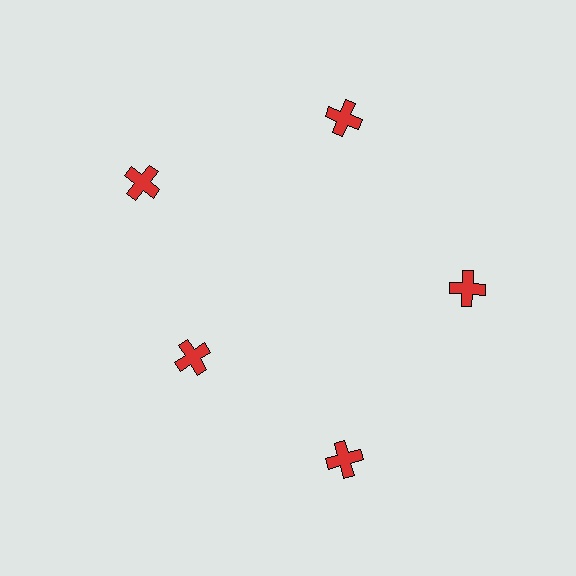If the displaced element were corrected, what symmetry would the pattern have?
It would have 5-fold rotational symmetry — the pattern would map onto itself every 72 degrees.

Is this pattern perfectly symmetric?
No. The 5 red crosses are arranged in a ring, but one element near the 8 o'clock position is pulled inward toward the center, breaking the 5-fold rotational symmetry.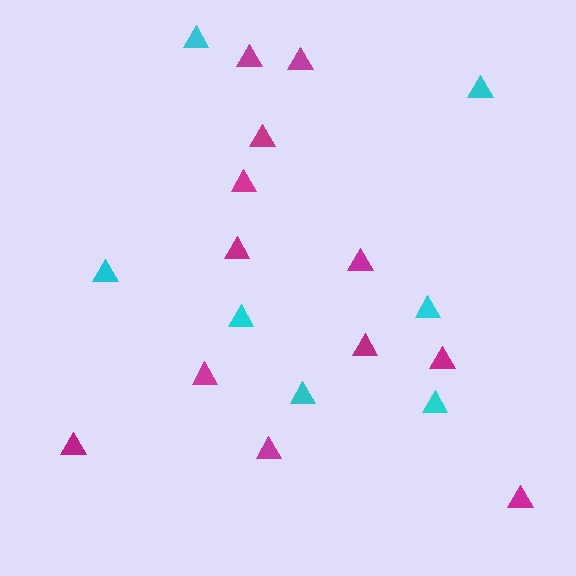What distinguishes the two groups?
There are 2 groups: one group of cyan triangles (7) and one group of magenta triangles (12).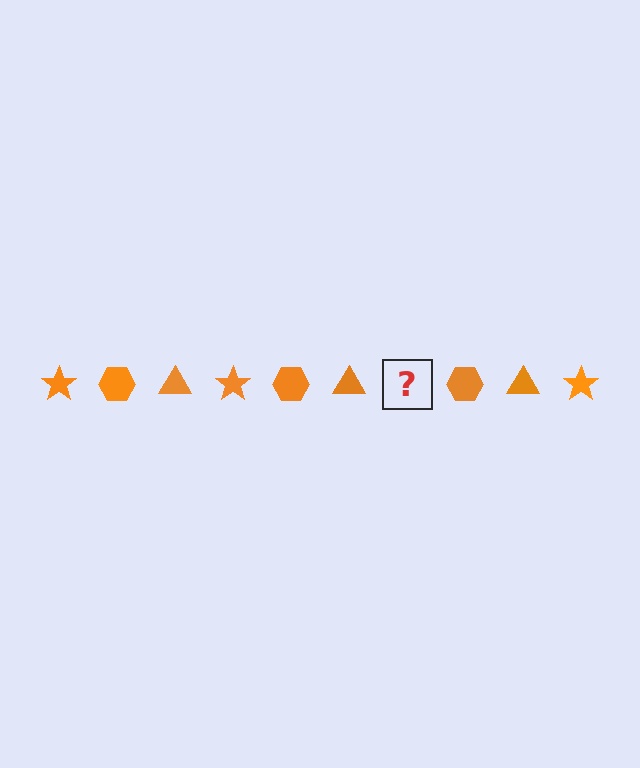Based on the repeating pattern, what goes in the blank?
The blank should be an orange star.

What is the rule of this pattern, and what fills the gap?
The rule is that the pattern cycles through star, hexagon, triangle shapes in orange. The gap should be filled with an orange star.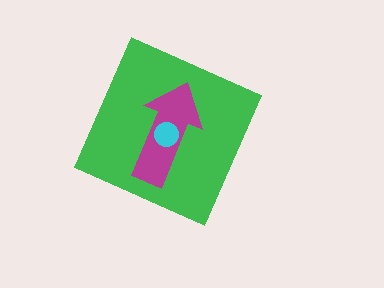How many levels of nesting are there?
3.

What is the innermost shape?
The cyan circle.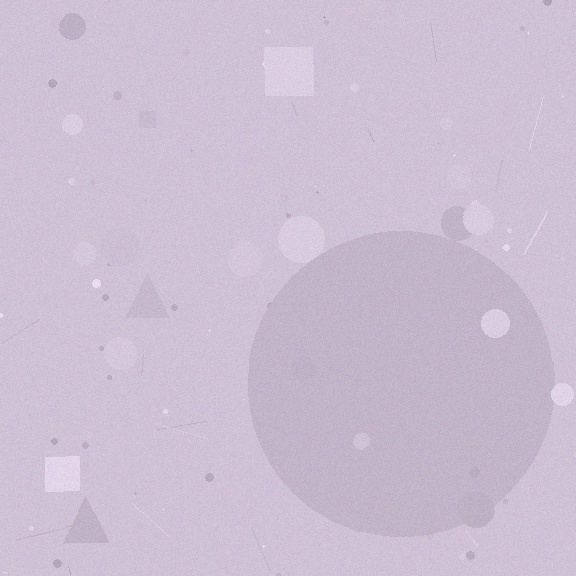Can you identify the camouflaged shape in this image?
The camouflaged shape is a circle.